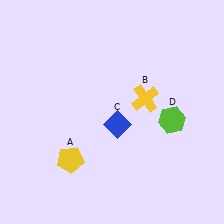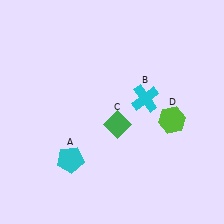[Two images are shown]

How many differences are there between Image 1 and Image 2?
There are 3 differences between the two images.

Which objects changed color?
A changed from yellow to cyan. B changed from yellow to cyan. C changed from blue to green.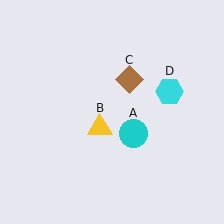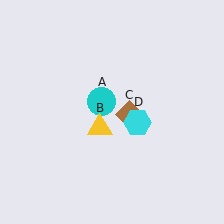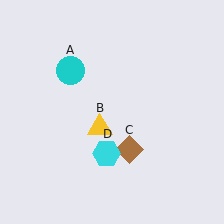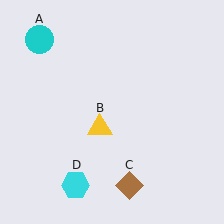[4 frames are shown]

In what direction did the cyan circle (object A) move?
The cyan circle (object A) moved up and to the left.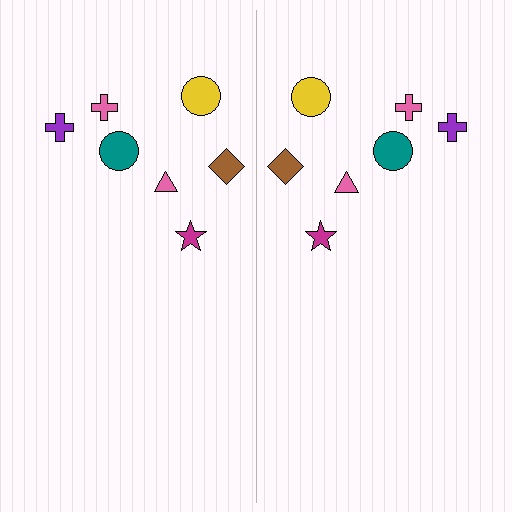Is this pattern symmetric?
Yes, this pattern has bilateral (reflection) symmetry.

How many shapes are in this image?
There are 14 shapes in this image.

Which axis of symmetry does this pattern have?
The pattern has a vertical axis of symmetry running through the center of the image.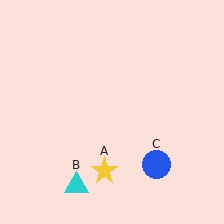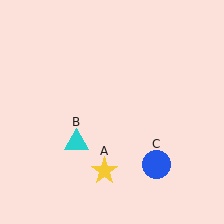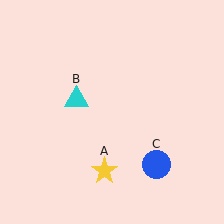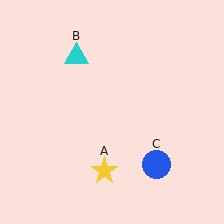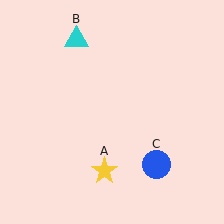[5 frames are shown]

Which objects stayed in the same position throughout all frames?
Yellow star (object A) and blue circle (object C) remained stationary.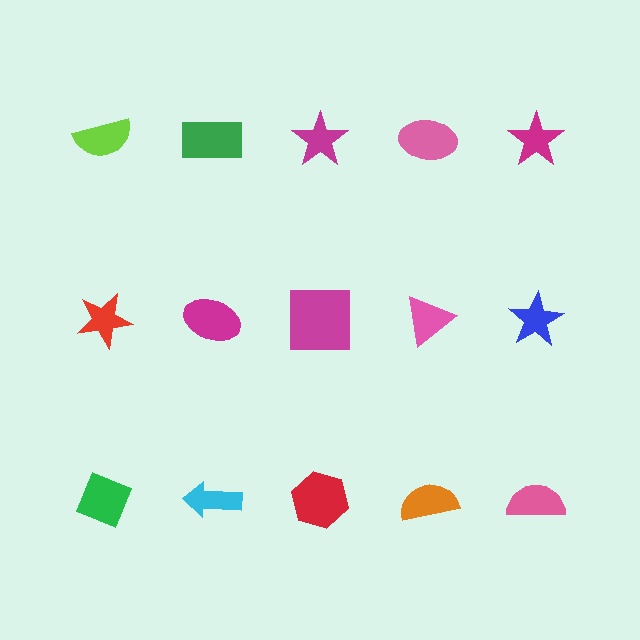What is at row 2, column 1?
A red star.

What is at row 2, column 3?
A magenta square.